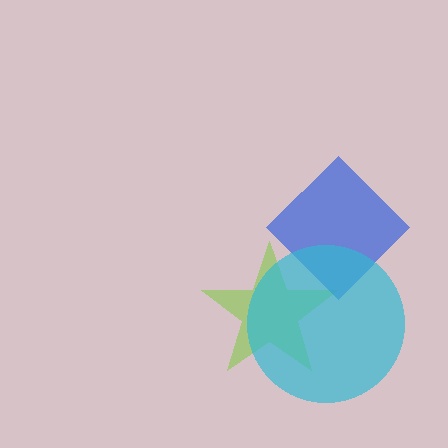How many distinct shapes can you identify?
There are 3 distinct shapes: a lime star, a blue diamond, a cyan circle.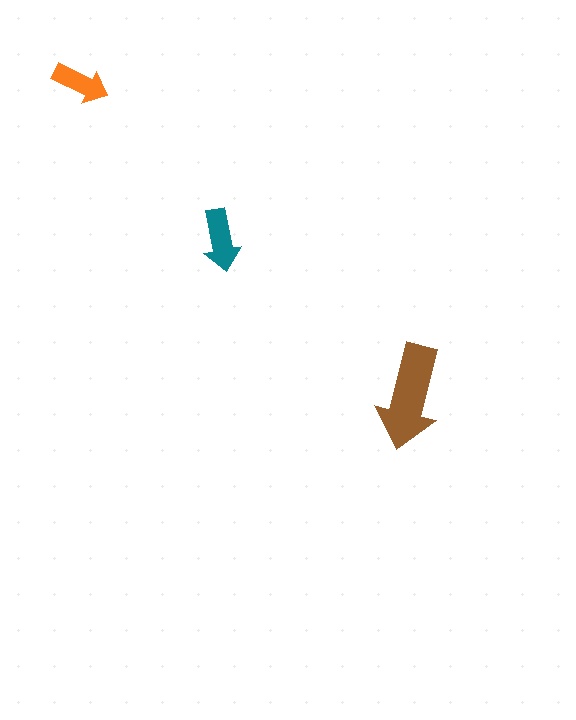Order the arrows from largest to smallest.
the brown one, the teal one, the orange one.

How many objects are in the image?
There are 3 objects in the image.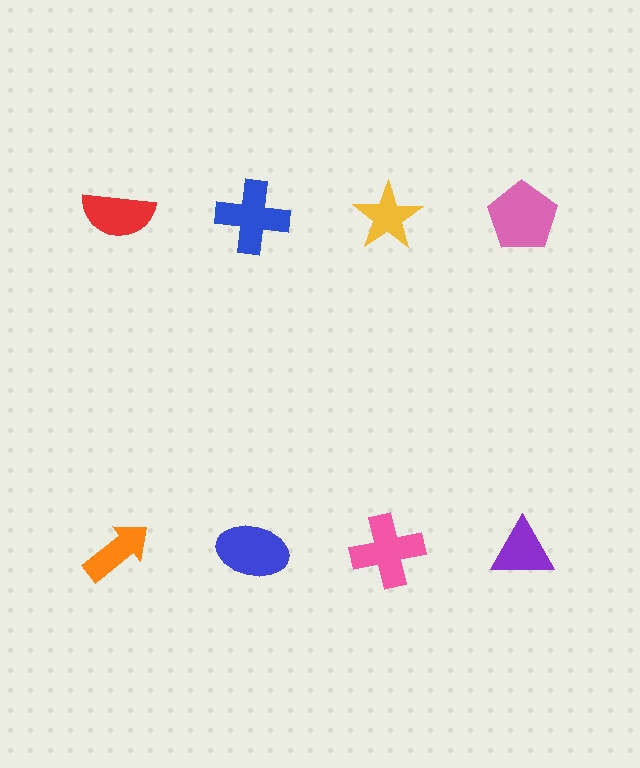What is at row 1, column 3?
A yellow star.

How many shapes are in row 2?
4 shapes.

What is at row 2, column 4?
A purple triangle.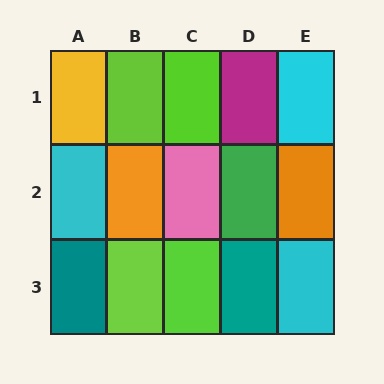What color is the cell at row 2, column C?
Pink.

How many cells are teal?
2 cells are teal.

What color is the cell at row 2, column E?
Orange.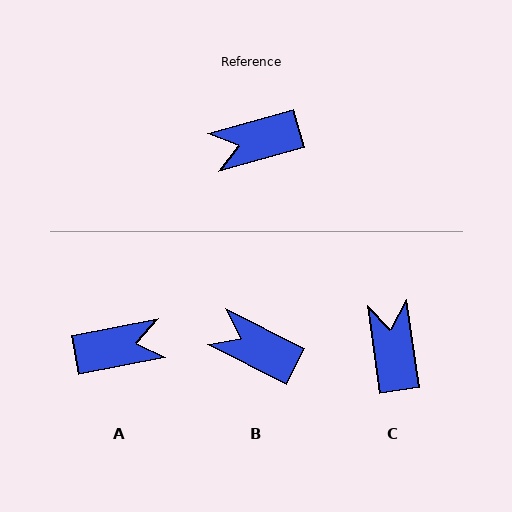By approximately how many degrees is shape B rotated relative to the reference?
Approximately 43 degrees clockwise.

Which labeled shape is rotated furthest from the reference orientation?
A, about 175 degrees away.